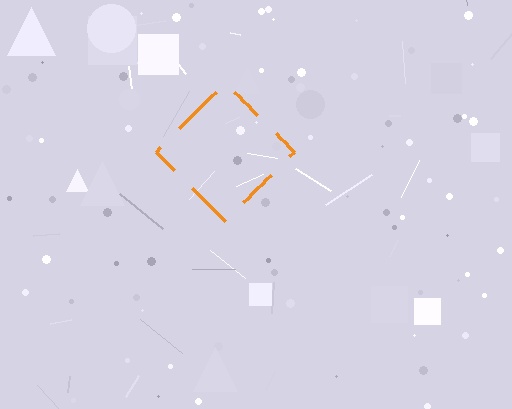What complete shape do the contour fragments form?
The contour fragments form a diamond.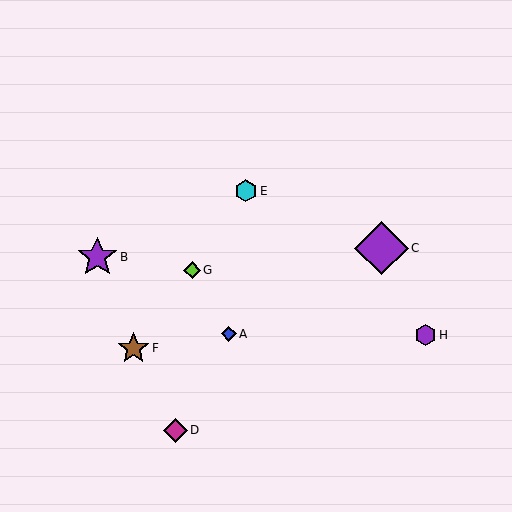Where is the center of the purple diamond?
The center of the purple diamond is at (382, 248).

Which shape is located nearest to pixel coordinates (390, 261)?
The purple diamond (labeled C) at (382, 248) is nearest to that location.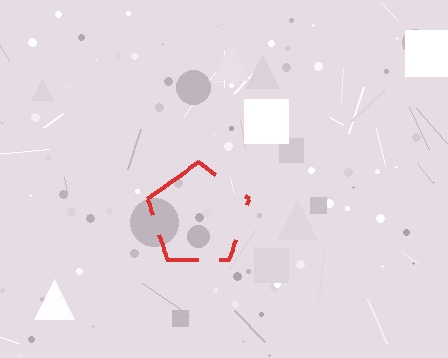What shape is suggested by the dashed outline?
The dashed outline suggests a pentagon.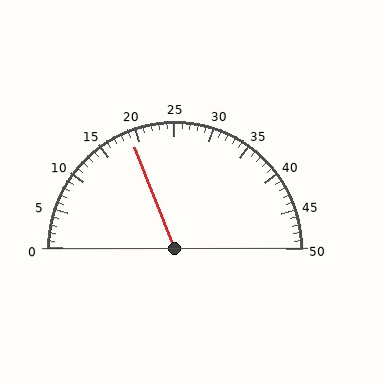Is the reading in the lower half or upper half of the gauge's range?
The reading is in the lower half of the range (0 to 50).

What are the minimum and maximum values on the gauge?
The gauge ranges from 0 to 50.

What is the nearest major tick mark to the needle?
The nearest major tick mark is 20.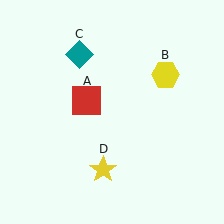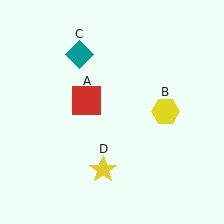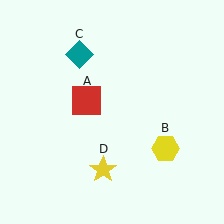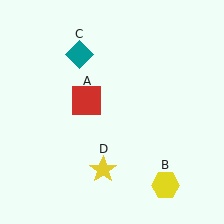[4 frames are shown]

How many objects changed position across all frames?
1 object changed position: yellow hexagon (object B).